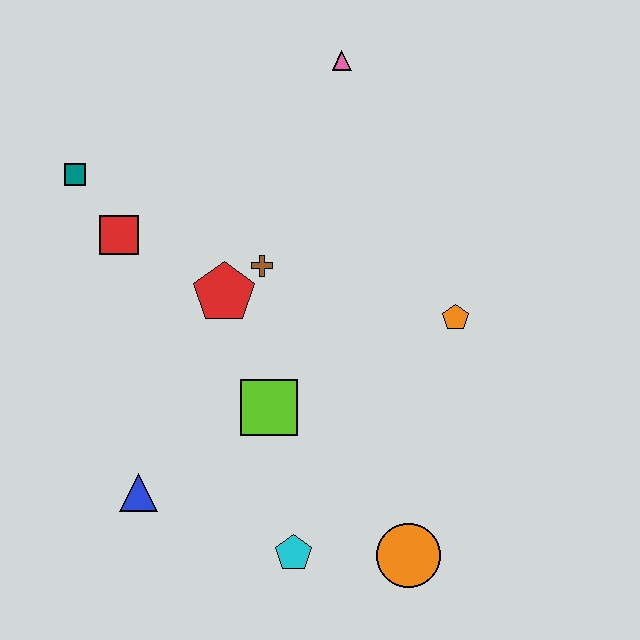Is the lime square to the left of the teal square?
No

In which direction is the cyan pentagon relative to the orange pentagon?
The cyan pentagon is below the orange pentagon.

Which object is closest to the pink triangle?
The brown cross is closest to the pink triangle.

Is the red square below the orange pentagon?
No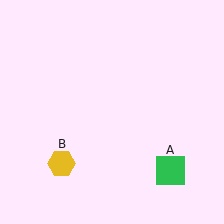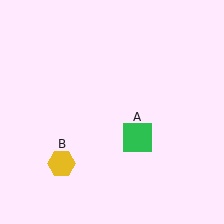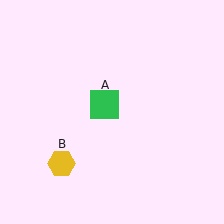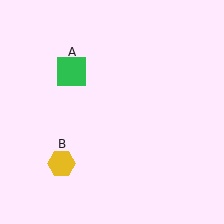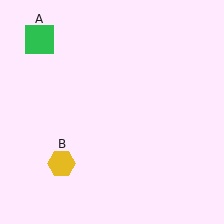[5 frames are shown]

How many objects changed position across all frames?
1 object changed position: green square (object A).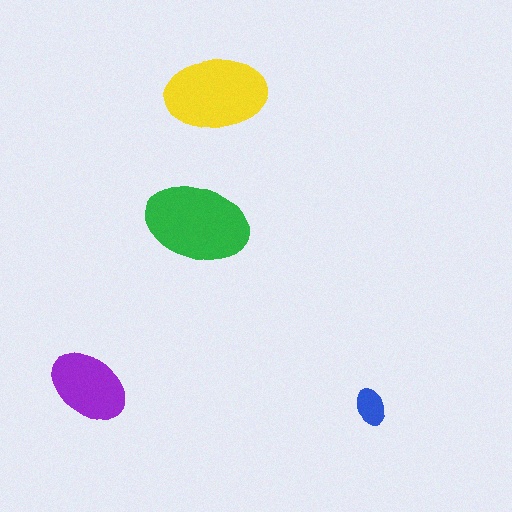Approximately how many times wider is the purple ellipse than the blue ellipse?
About 2 times wider.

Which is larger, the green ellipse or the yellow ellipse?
The green one.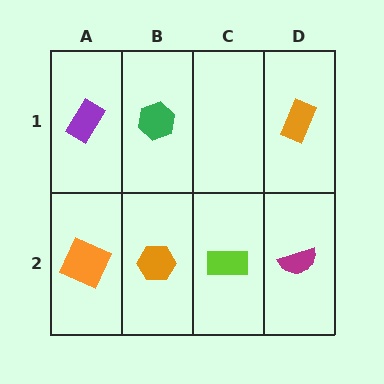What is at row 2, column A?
An orange square.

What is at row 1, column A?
A purple rectangle.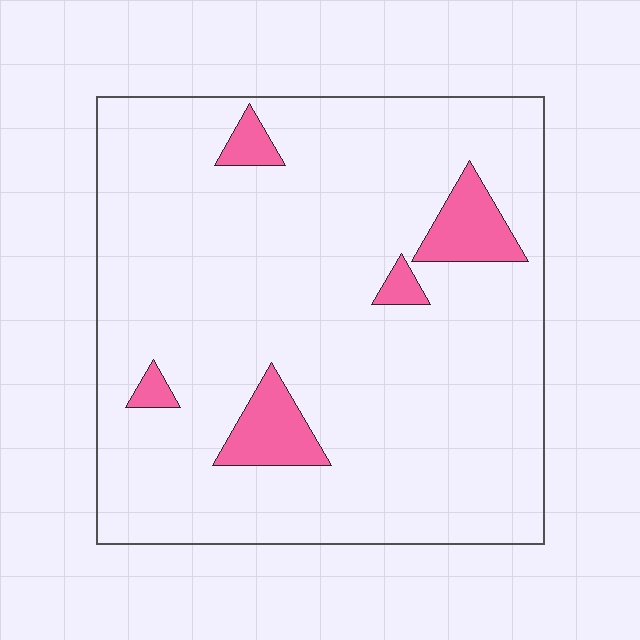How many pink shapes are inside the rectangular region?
5.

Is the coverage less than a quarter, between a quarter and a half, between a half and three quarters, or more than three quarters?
Less than a quarter.